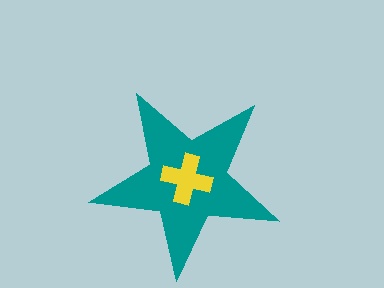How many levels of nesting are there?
2.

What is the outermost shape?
The teal star.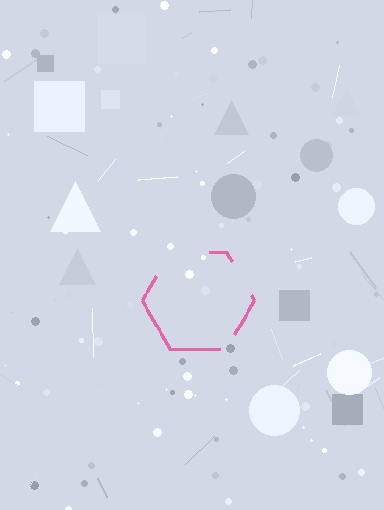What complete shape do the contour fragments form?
The contour fragments form a hexagon.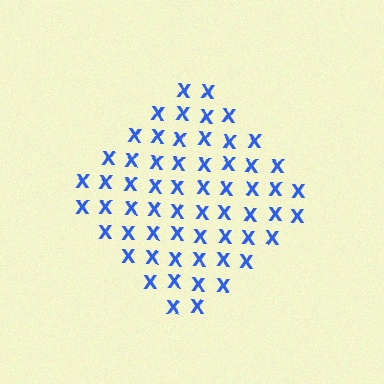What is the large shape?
The large shape is a diamond.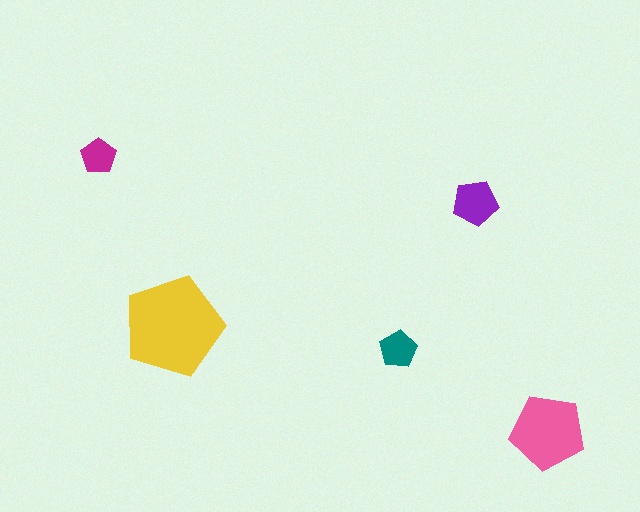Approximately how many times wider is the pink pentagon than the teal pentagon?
About 2 times wider.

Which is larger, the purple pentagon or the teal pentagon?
The purple one.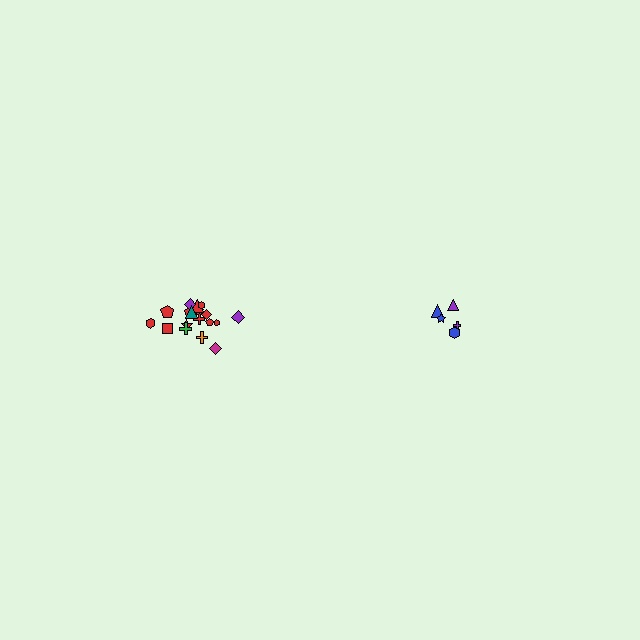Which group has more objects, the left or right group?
The left group.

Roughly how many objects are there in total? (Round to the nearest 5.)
Roughly 25 objects in total.